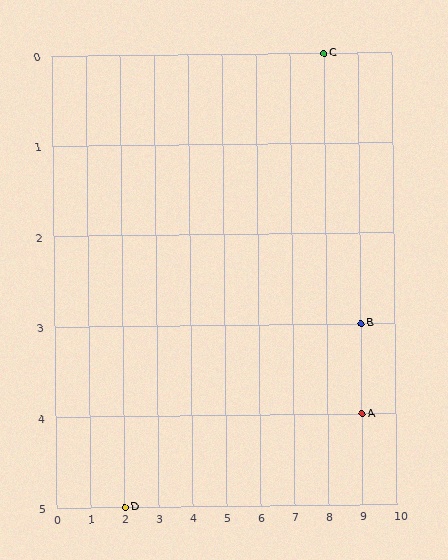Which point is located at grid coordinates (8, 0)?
Point C is at (8, 0).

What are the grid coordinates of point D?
Point D is at grid coordinates (2, 5).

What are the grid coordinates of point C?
Point C is at grid coordinates (8, 0).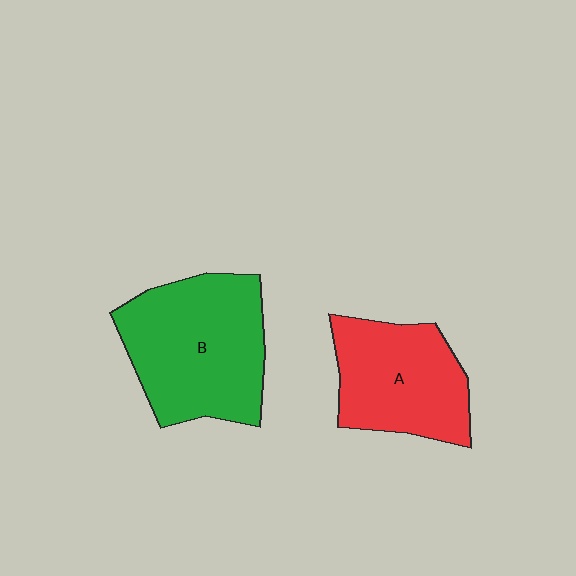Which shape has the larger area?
Shape B (green).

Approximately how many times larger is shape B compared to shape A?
Approximately 1.3 times.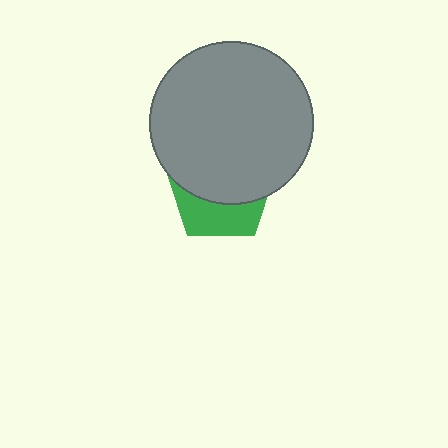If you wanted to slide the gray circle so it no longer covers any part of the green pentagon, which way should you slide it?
Slide it up — that is the most direct way to separate the two shapes.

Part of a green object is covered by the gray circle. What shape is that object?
It is a pentagon.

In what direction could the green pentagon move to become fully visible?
The green pentagon could move down. That would shift it out from behind the gray circle entirely.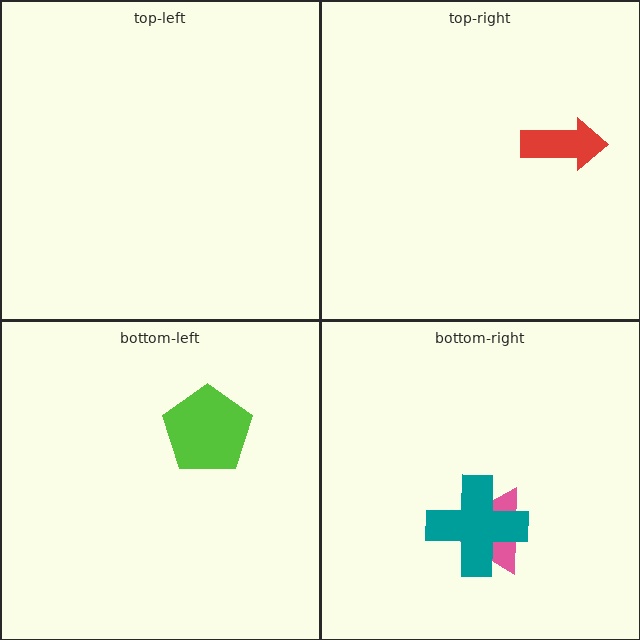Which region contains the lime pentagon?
The bottom-left region.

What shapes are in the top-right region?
The red arrow.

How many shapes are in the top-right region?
1.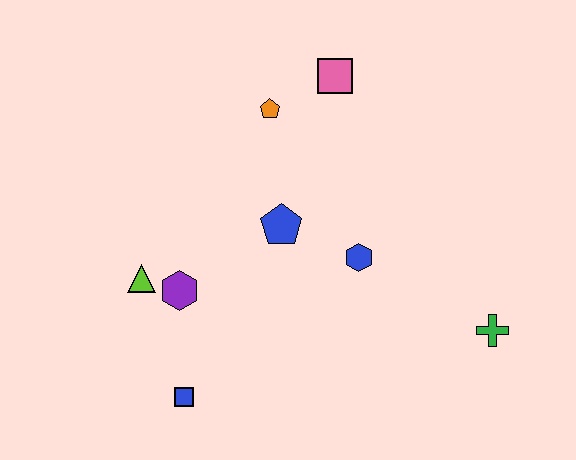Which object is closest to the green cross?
The blue hexagon is closest to the green cross.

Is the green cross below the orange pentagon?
Yes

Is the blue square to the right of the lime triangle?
Yes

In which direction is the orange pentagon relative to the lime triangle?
The orange pentagon is above the lime triangle.